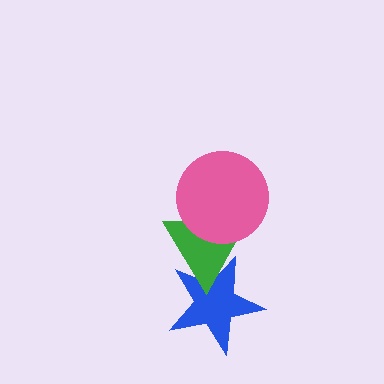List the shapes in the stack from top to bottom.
From top to bottom: the pink circle, the green triangle, the blue star.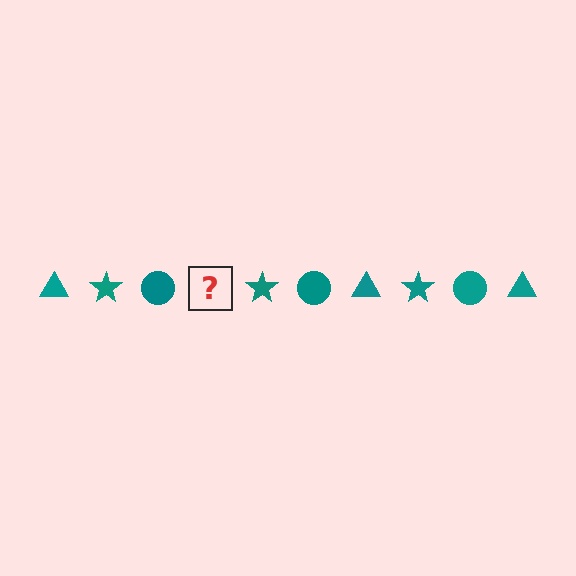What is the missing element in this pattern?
The missing element is a teal triangle.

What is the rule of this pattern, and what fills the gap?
The rule is that the pattern cycles through triangle, star, circle shapes in teal. The gap should be filled with a teal triangle.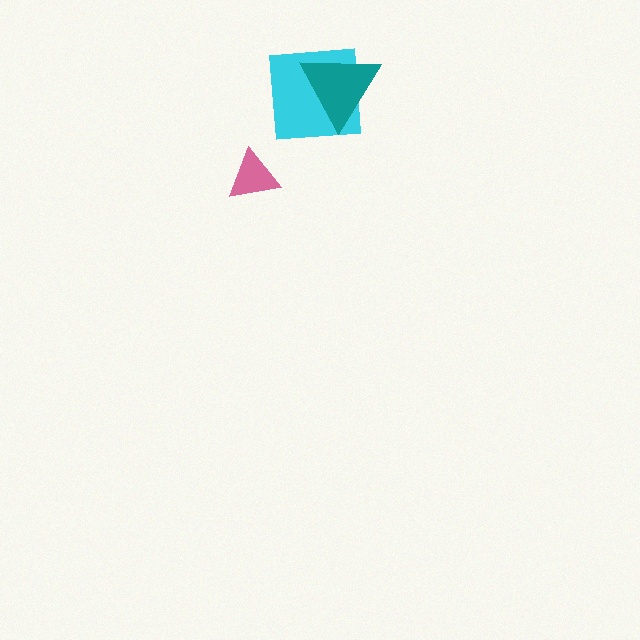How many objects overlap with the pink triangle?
0 objects overlap with the pink triangle.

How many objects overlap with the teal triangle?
1 object overlaps with the teal triangle.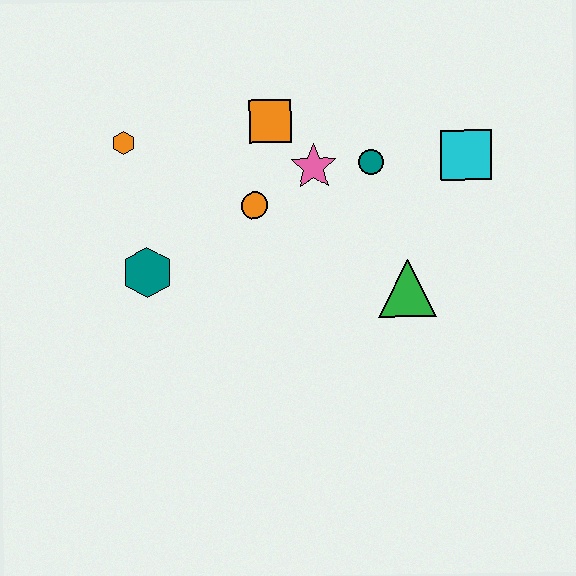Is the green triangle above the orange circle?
No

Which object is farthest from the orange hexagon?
The cyan square is farthest from the orange hexagon.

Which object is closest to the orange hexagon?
The teal hexagon is closest to the orange hexagon.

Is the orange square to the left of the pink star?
Yes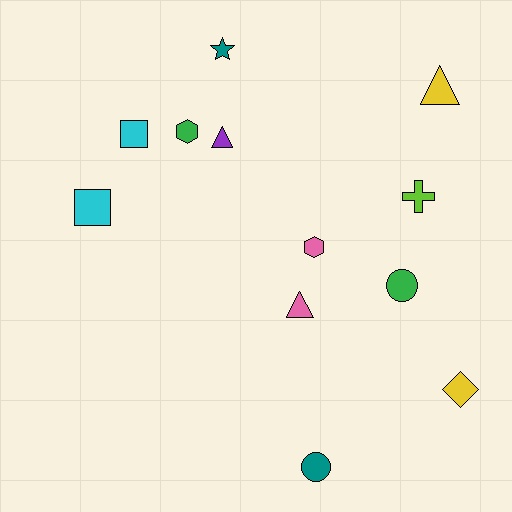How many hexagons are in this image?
There are 2 hexagons.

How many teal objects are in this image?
There are 2 teal objects.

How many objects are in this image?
There are 12 objects.